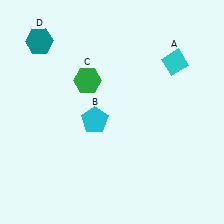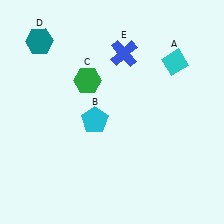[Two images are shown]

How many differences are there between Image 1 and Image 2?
There is 1 difference between the two images.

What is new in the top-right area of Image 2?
A blue cross (E) was added in the top-right area of Image 2.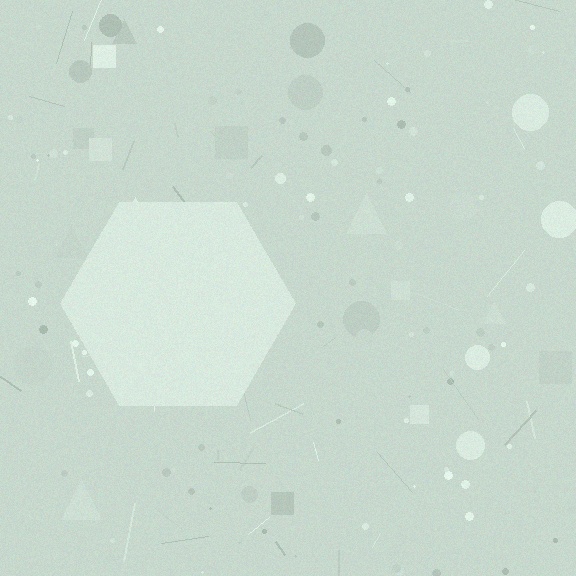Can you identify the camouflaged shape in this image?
The camouflaged shape is a hexagon.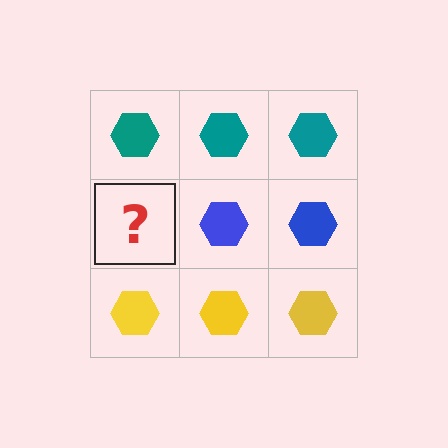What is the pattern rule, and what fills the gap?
The rule is that each row has a consistent color. The gap should be filled with a blue hexagon.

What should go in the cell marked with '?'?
The missing cell should contain a blue hexagon.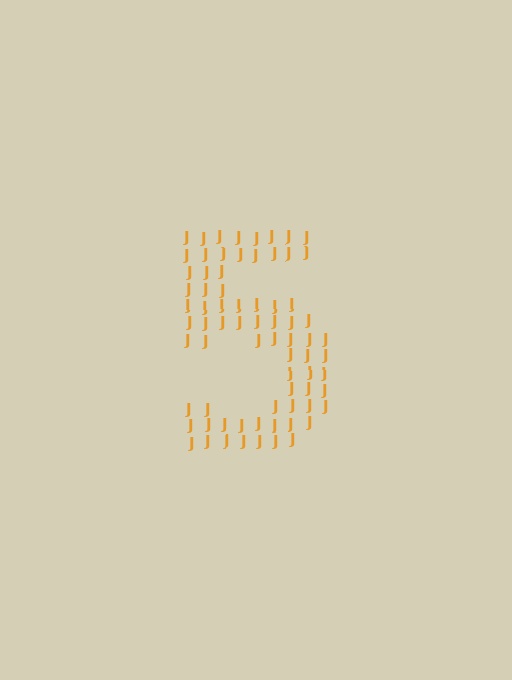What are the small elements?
The small elements are letter J's.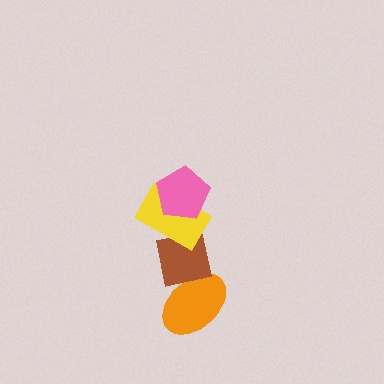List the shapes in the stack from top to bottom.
From top to bottom: the pink pentagon, the yellow rectangle, the brown square, the orange ellipse.